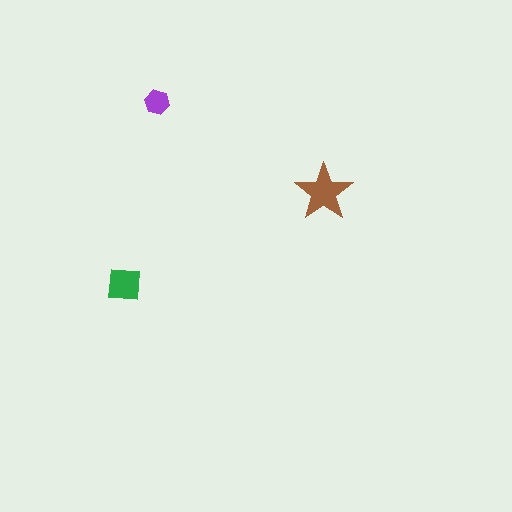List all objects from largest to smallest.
The brown star, the green square, the purple hexagon.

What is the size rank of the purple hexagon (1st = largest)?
3rd.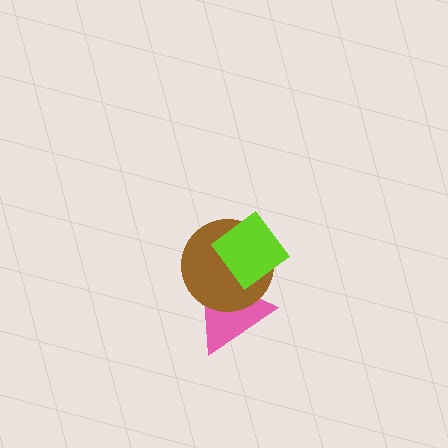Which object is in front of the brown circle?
The lime diamond is in front of the brown circle.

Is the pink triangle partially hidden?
Yes, it is partially covered by another shape.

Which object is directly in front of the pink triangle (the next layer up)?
The brown circle is directly in front of the pink triangle.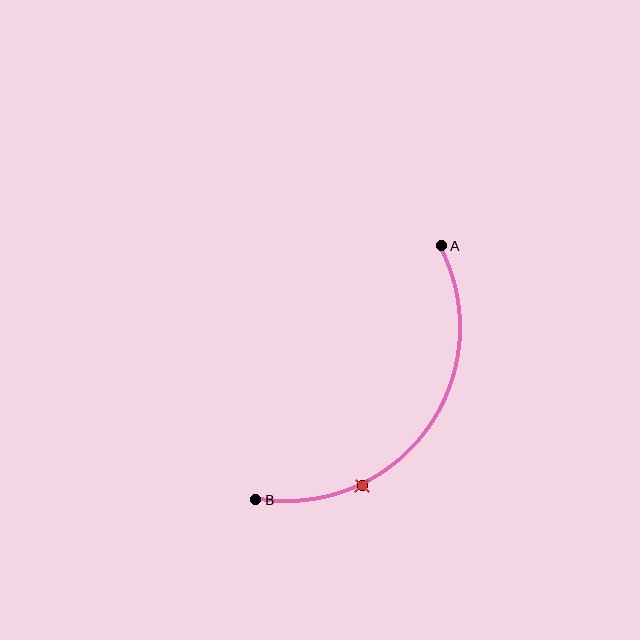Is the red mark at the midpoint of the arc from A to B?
No. The red mark lies on the arc but is closer to endpoint B. The arc midpoint would be at the point on the curve equidistant along the arc from both A and B.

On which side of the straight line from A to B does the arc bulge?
The arc bulges below and to the right of the straight line connecting A and B.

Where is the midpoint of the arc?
The arc midpoint is the point on the curve farthest from the straight line joining A and B. It sits below and to the right of that line.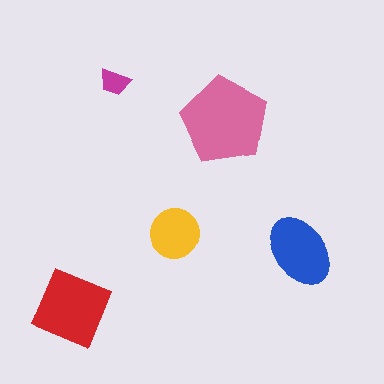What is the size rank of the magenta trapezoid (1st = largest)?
5th.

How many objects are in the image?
There are 5 objects in the image.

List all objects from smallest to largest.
The magenta trapezoid, the yellow circle, the blue ellipse, the red diamond, the pink pentagon.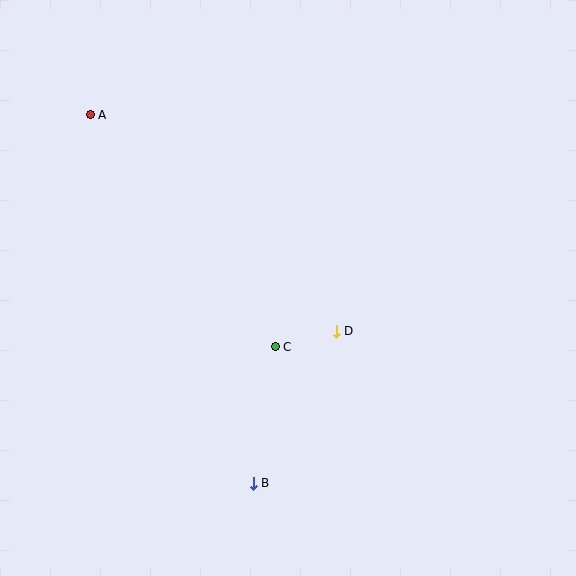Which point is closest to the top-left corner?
Point A is closest to the top-left corner.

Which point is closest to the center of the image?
Point C at (275, 347) is closest to the center.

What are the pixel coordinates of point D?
Point D is at (336, 331).